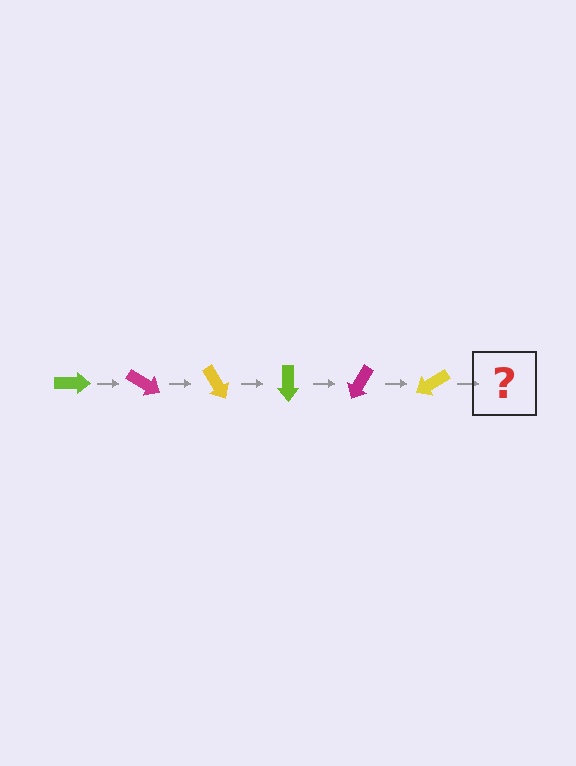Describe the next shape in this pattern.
It should be a lime arrow, rotated 180 degrees from the start.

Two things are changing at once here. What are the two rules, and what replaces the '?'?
The two rules are that it rotates 30 degrees each step and the color cycles through lime, magenta, and yellow. The '?' should be a lime arrow, rotated 180 degrees from the start.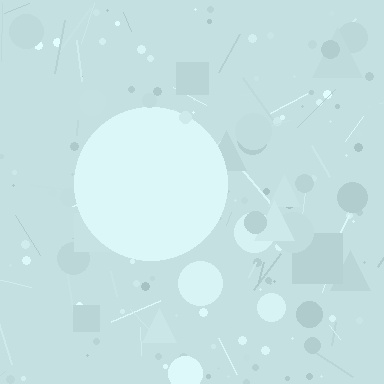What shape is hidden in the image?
A circle is hidden in the image.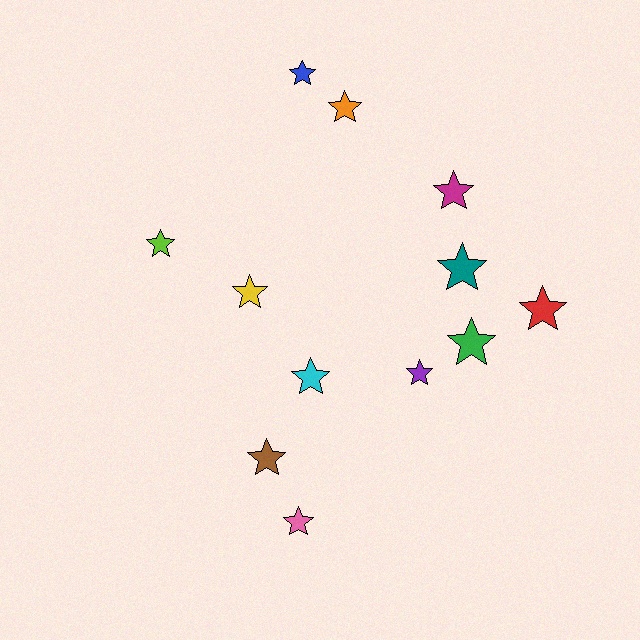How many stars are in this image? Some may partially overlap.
There are 12 stars.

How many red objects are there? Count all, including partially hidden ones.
There is 1 red object.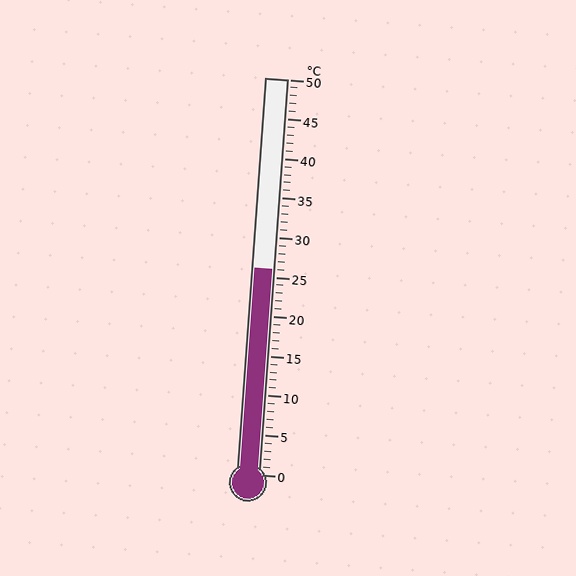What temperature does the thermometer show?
The thermometer shows approximately 26°C.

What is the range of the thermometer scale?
The thermometer scale ranges from 0°C to 50°C.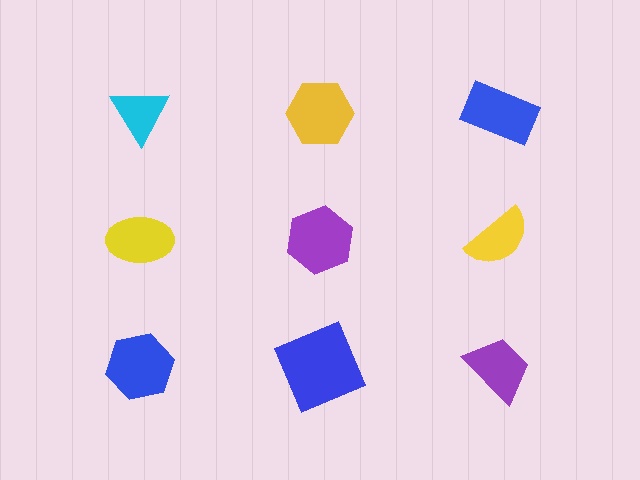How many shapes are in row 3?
3 shapes.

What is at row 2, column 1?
A yellow ellipse.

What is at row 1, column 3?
A blue rectangle.